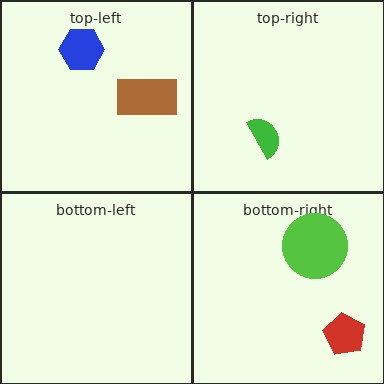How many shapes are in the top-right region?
1.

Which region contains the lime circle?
The bottom-right region.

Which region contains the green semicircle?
The top-right region.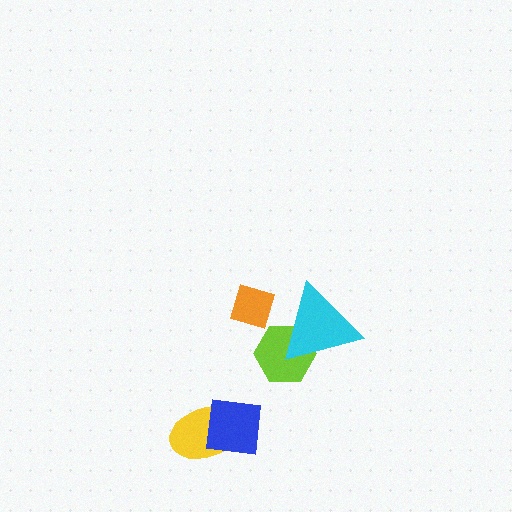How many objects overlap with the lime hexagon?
1 object overlaps with the lime hexagon.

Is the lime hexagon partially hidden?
Yes, it is partially covered by another shape.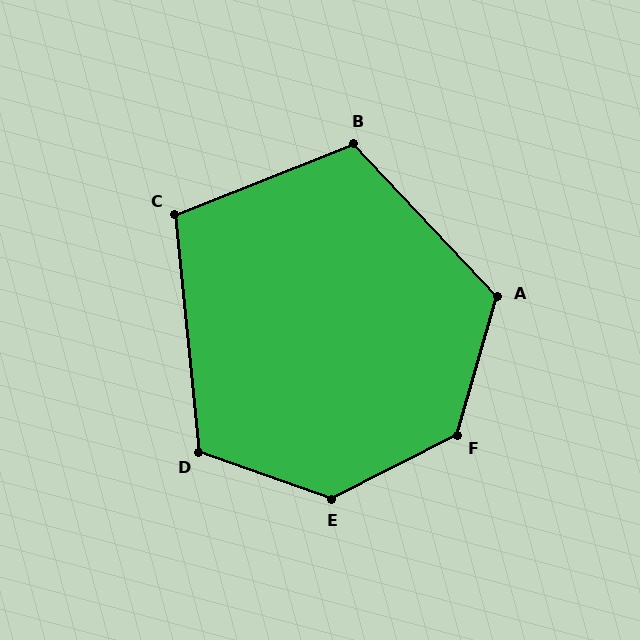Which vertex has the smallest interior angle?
C, at approximately 106 degrees.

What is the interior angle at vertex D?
Approximately 115 degrees (obtuse).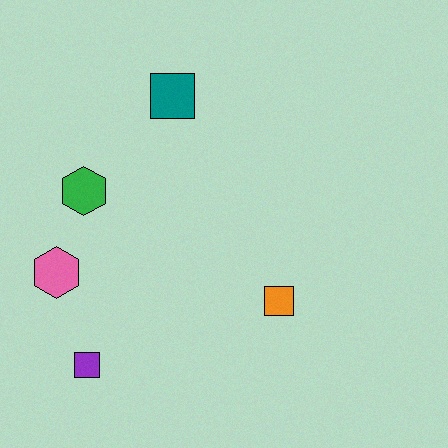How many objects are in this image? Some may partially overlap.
There are 5 objects.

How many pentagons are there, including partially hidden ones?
There are no pentagons.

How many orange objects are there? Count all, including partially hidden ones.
There is 1 orange object.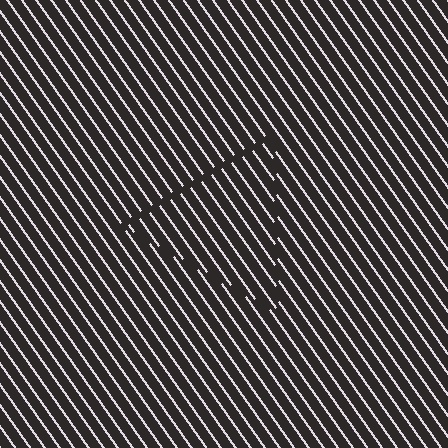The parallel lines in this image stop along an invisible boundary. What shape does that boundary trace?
An illusory triangle. The interior of the shape contains the same grating, shifted by half a period — the contour is defined by the phase discontinuity where line-ends from the inner and outer gratings abut.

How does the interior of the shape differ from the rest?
The interior of the shape contains the same grating, shifted by half a period — the contour is defined by the phase discontinuity where line-ends from the inner and outer gratings abut.